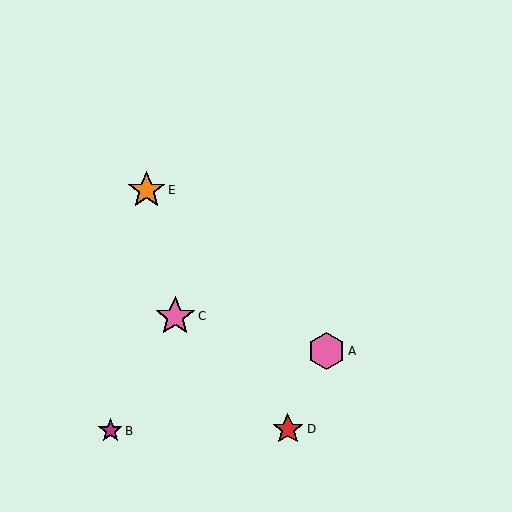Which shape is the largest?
The pink star (labeled C) is the largest.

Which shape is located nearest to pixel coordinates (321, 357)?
The pink hexagon (labeled A) at (327, 351) is nearest to that location.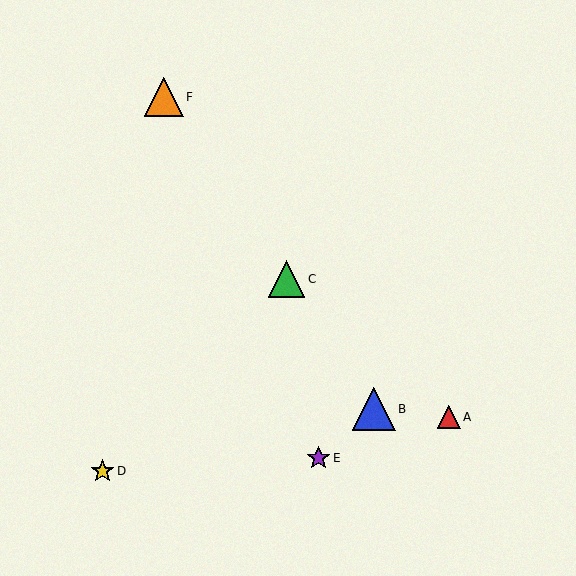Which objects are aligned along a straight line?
Objects B, C, F are aligned along a straight line.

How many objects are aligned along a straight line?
3 objects (B, C, F) are aligned along a straight line.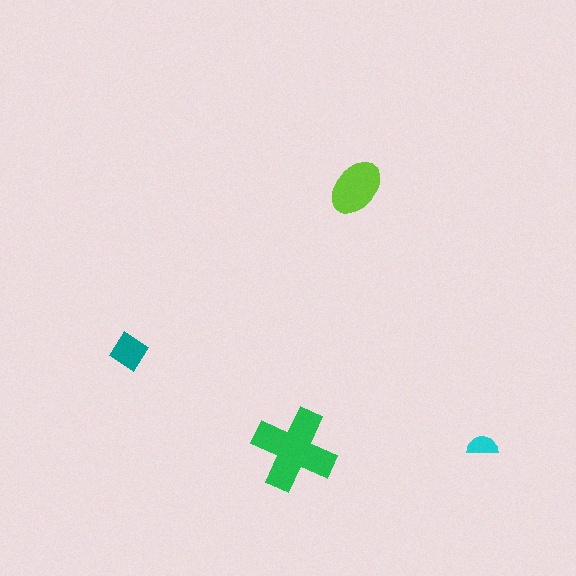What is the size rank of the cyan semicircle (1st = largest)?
4th.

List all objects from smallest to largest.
The cyan semicircle, the teal diamond, the lime ellipse, the green cross.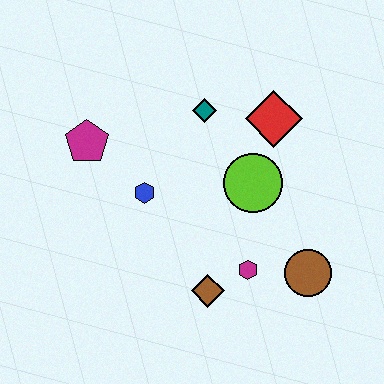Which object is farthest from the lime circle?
The magenta pentagon is farthest from the lime circle.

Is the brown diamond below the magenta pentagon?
Yes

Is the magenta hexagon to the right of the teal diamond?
Yes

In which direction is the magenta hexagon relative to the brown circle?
The magenta hexagon is to the left of the brown circle.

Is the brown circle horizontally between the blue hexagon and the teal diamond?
No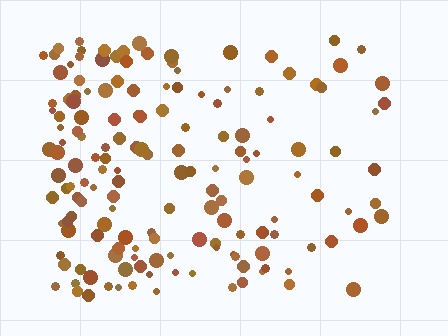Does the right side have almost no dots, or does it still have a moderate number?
Still a moderate number, just noticeably fewer than the left.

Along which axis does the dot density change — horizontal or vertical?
Horizontal.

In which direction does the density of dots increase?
From right to left, with the left side densest.